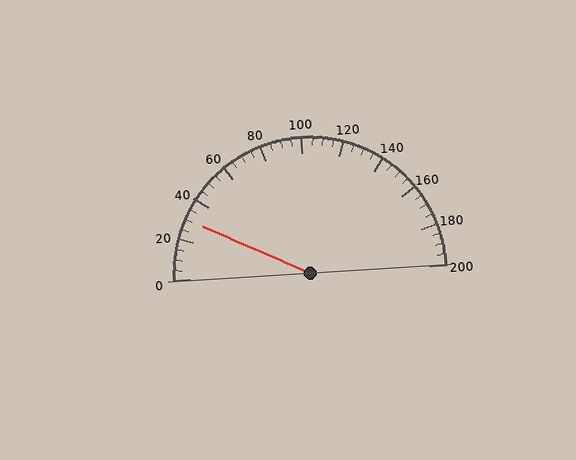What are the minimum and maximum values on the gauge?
The gauge ranges from 0 to 200.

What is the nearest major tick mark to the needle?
The nearest major tick mark is 40.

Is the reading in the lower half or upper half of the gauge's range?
The reading is in the lower half of the range (0 to 200).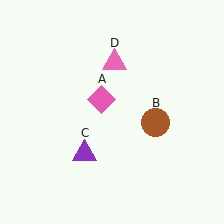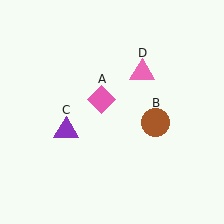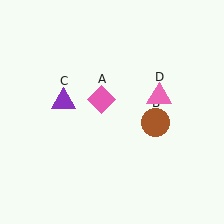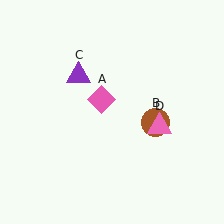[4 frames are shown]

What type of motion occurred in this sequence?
The purple triangle (object C), pink triangle (object D) rotated clockwise around the center of the scene.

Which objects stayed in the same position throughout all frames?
Pink diamond (object A) and brown circle (object B) remained stationary.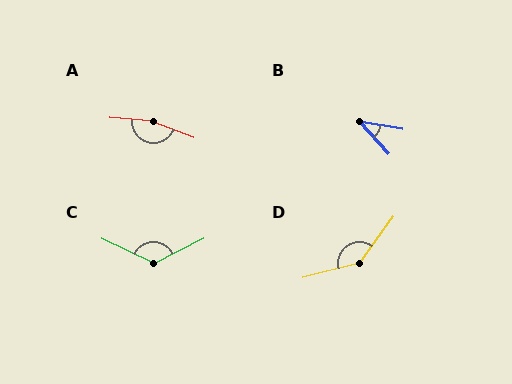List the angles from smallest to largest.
B (37°), C (128°), D (140°), A (163°).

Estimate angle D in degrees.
Approximately 140 degrees.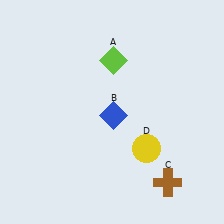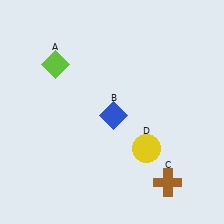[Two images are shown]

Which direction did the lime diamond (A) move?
The lime diamond (A) moved left.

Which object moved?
The lime diamond (A) moved left.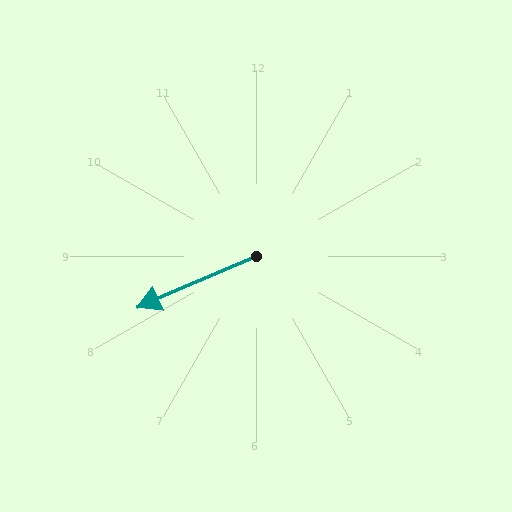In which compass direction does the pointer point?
Southwest.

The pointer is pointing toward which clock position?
Roughly 8 o'clock.